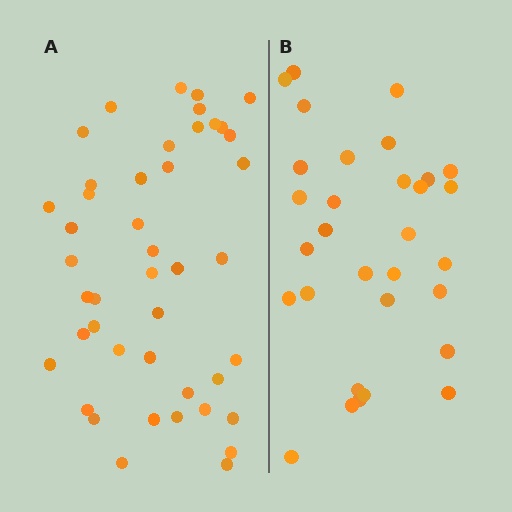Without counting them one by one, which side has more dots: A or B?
Region A (the left region) has more dots.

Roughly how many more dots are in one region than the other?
Region A has approximately 15 more dots than region B.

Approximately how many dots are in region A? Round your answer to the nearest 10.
About 40 dots. (The exact count is 44, which rounds to 40.)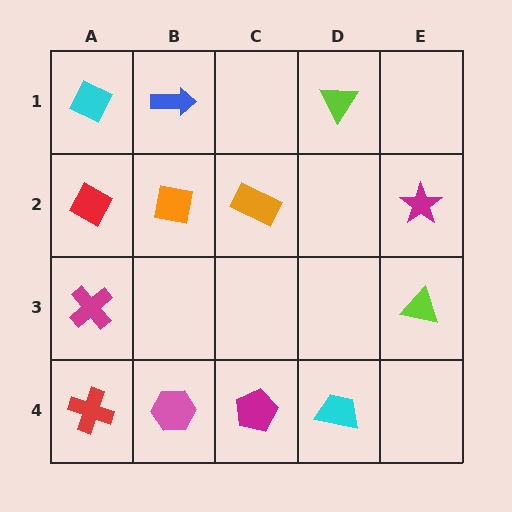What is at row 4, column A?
A red cross.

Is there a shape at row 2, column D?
No, that cell is empty.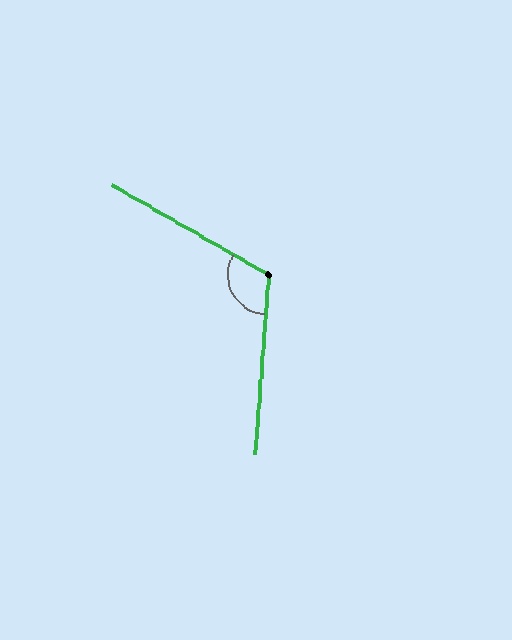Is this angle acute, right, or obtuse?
It is obtuse.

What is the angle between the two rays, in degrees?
Approximately 116 degrees.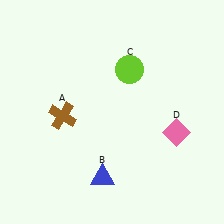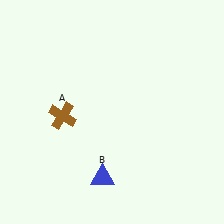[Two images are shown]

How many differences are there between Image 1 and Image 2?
There are 2 differences between the two images.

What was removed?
The lime circle (C), the pink diamond (D) were removed in Image 2.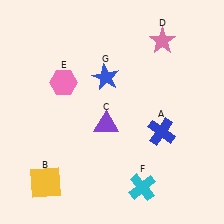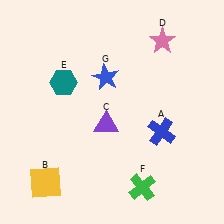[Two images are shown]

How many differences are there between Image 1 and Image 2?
There are 2 differences between the two images.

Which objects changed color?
E changed from pink to teal. F changed from cyan to green.